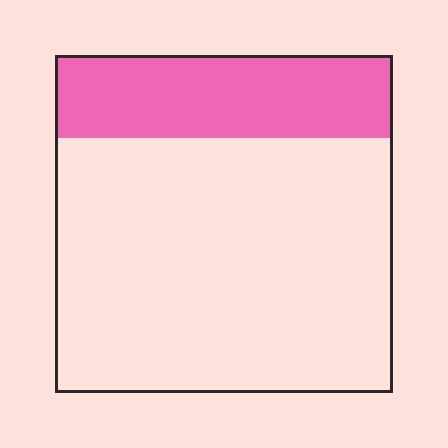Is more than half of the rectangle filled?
No.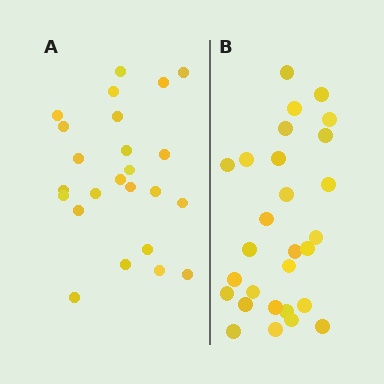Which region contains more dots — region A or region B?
Region B (the right region) has more dots.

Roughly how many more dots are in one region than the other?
Region B has about 4 more dots than region A.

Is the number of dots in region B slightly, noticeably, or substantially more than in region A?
Region B has only slightly more — the two regions are fairly close. The ratio is roughly 1.2 to 1.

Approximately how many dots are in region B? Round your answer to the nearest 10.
About 30 dots. (The exact count is 28, which rounds to 30.)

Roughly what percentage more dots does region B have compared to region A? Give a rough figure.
About 15% more.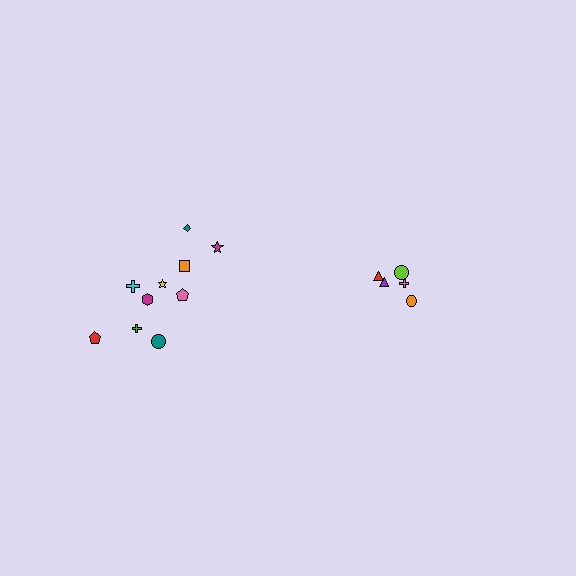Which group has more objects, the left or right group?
The left group.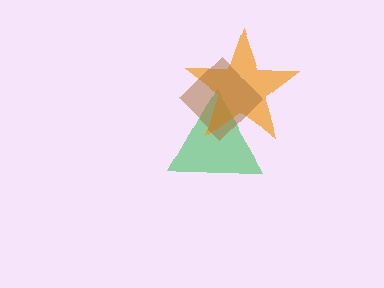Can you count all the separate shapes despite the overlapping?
Yes, there are 3 separate shapes.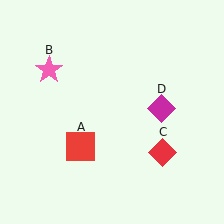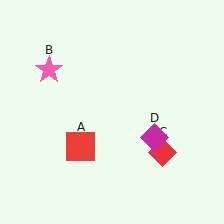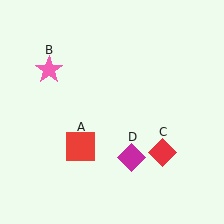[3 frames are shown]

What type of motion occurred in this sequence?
The magenta diamond (object D) rotated clockwise around the center of the scene.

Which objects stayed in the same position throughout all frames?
Red square (object A) and pink star (object B) and red diamond (object C) remained stationary.